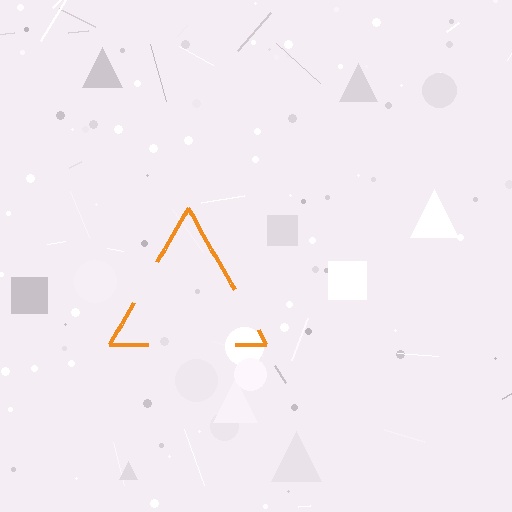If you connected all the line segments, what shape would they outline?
They would outline a triangle.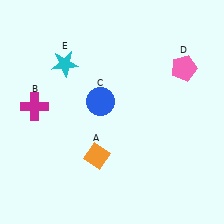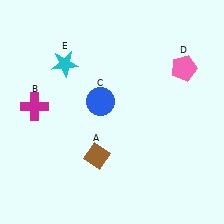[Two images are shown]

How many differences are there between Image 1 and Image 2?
There is 1 difference between the two images.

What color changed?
The diamond (A) changed from orange in Image 1 to brown in Image 2.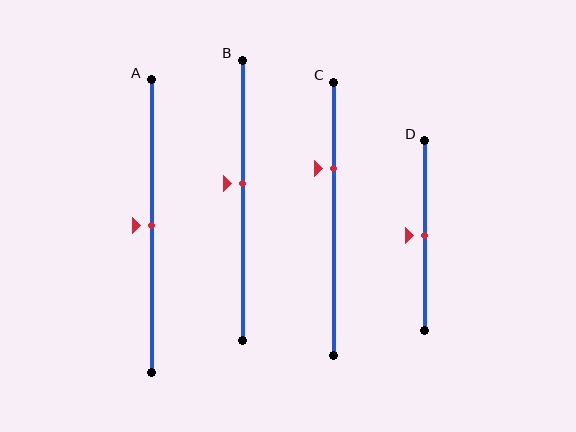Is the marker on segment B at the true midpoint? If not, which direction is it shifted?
No, the marker on segment B is shifted upward by about 6% of the segment length.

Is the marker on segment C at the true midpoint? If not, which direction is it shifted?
No, the marker on segment C is shifted upward by about 18% of the segment length.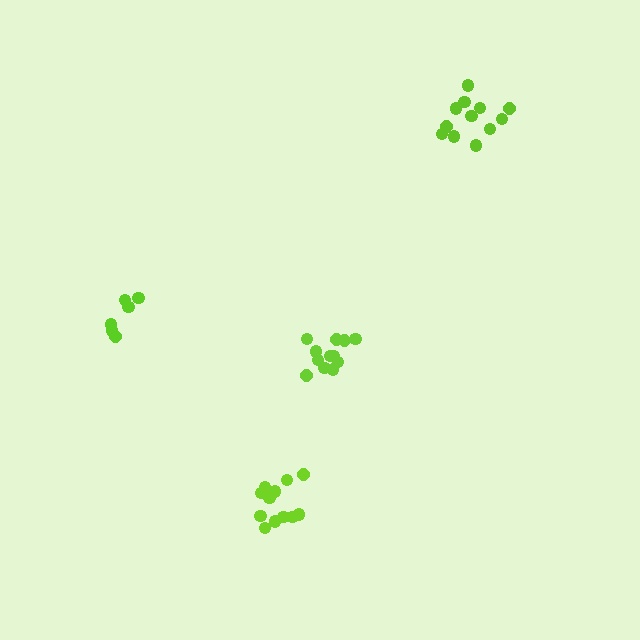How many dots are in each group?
Group 1: 6 dots, Group 2: 12 dots, Group 3: 12 dots, Group 4: 12 dots (42 total).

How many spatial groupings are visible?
There are 4 spatial groupings.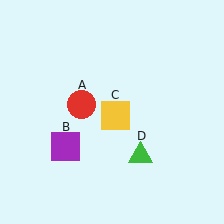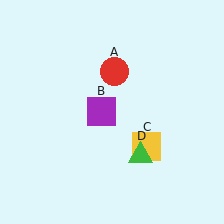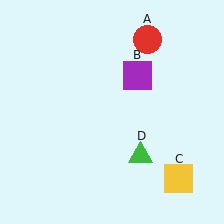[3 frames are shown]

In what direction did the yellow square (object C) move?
The yellow square (object C) moved down and to the right.